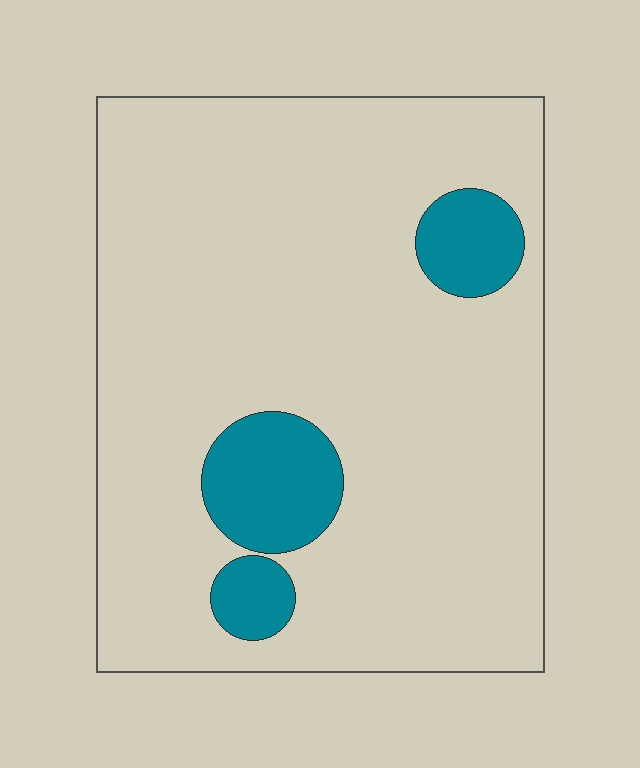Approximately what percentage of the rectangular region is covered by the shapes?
Approximately 10%.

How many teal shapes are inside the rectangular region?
3.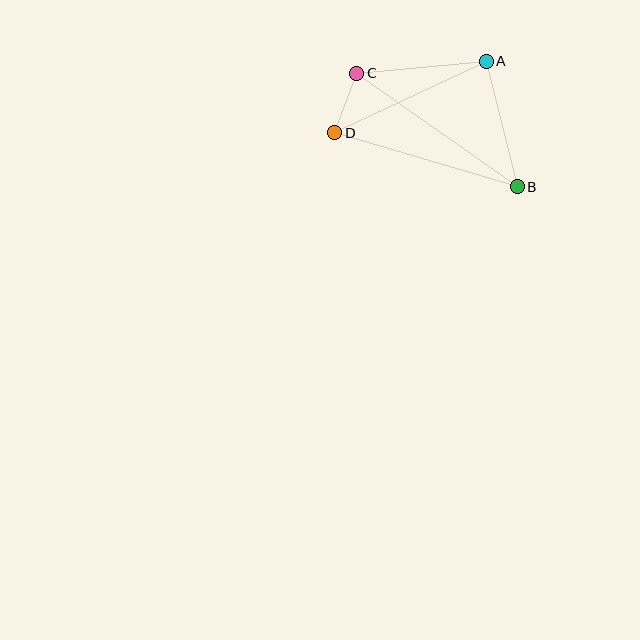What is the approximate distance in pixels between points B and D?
The distance between B and D is approximately 190 pixels.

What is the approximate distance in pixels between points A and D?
The distance between A and D is approximately 168 pixels.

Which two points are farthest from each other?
Points B and C are farthest from each other.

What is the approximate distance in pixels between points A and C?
The distance between A and C is approximately 130 pixels.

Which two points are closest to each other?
Points C and D are closest to each other.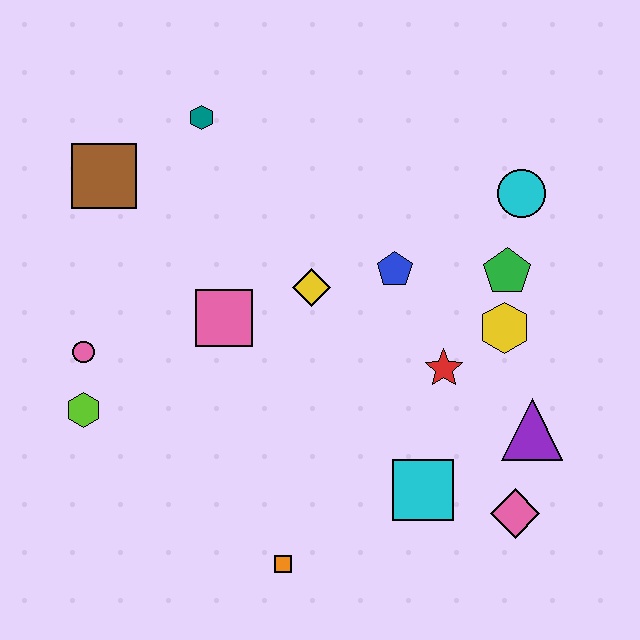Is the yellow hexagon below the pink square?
Yes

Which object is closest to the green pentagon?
The yellow hexagon is closest to the green pentagon.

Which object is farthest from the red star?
The brown square is farthest from the red star.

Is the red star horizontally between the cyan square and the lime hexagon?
No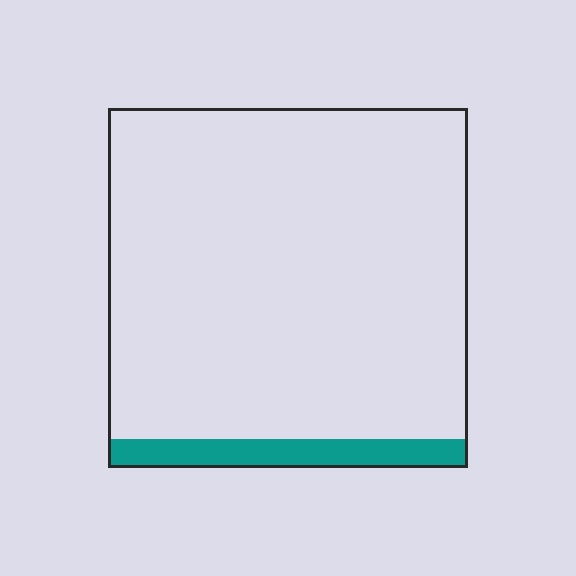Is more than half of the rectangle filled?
No.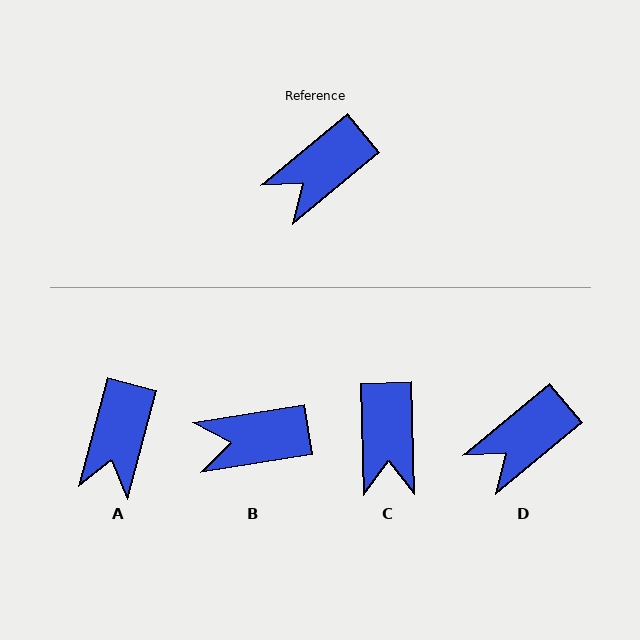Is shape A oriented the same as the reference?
No, it is off by about 35 degrees.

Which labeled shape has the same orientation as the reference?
D.